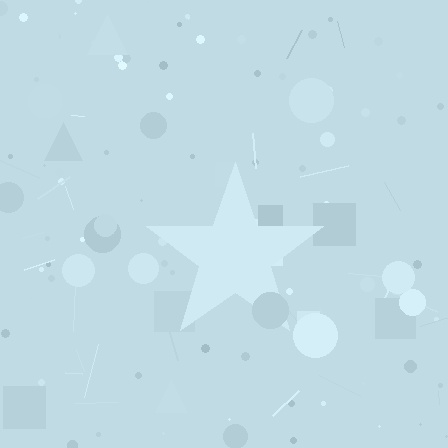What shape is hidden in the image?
A star is hidden in the image.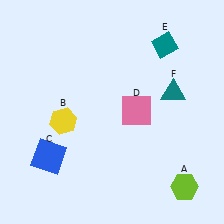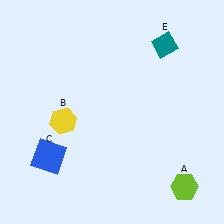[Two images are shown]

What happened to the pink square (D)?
The pink square (D) was removed in Image 2. It was in the top-right area of Image 1.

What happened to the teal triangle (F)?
The teal triangle (F) was removed in Image 2. It was in the top-right area of Image 1.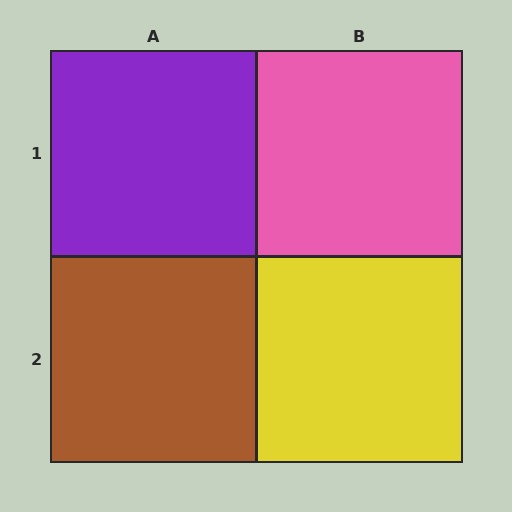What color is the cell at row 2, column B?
Yellow.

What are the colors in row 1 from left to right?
Purple, pink.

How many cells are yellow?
1 cell is yellow.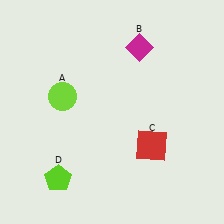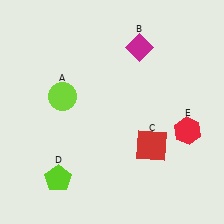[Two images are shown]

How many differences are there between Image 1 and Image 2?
There is 1 difference between the two images.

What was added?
A red hexagon (E) was added in Image 2.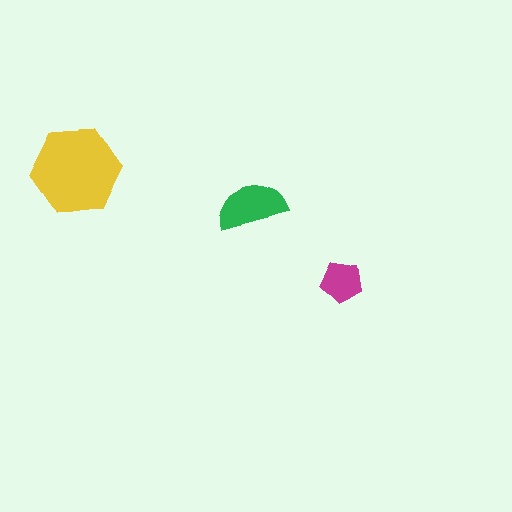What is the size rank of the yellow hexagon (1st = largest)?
1st.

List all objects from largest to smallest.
The yellow hexagon, the green semicircle, the magenta pentagon.